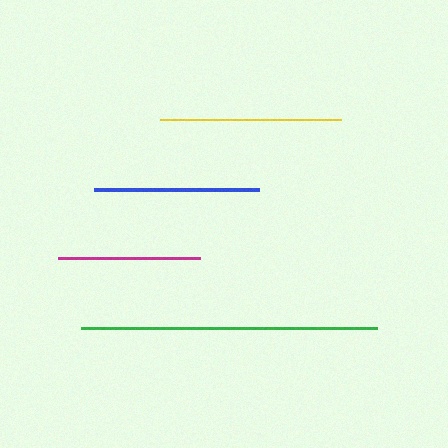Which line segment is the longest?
The green line is the longest at approximately 296 pixels.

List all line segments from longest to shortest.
From longest to shortest: green, yellow, blue, magenta.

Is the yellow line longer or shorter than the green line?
The green line is longer than the yellow line.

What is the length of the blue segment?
The blue segment is approximately 165 pixels long.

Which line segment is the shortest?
The magenta line is the shortest at approximately 141 pixels.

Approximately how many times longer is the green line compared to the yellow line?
The green line is approximately 1.6 times the length of the yellow line.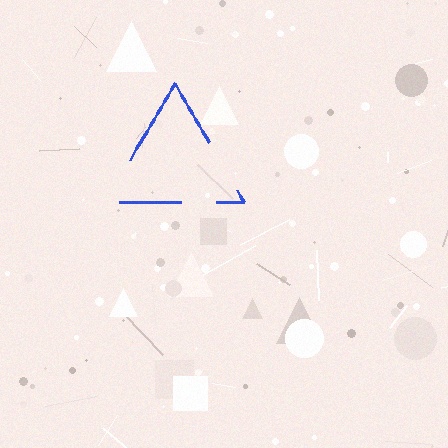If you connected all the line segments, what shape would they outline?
They would outline a triangle.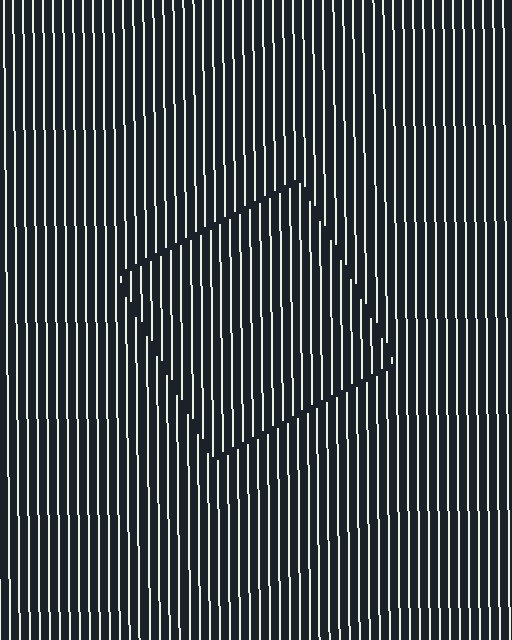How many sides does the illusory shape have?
4 sides — the line-ends trace a square.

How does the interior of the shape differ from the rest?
The interior of the shape contains the same grating, shifted by half a period — the contour is defined by the phase discontinuity where line-ends from the inner and outer gratings abut.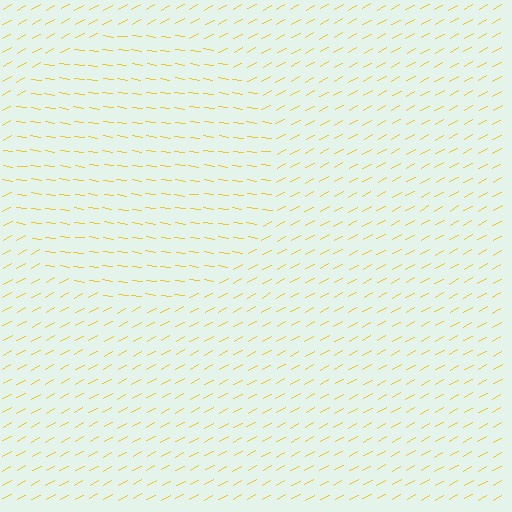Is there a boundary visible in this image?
Yes, there is a texture boundary formed by a change in line orientation.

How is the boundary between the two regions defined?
The boundary is defined purely by a change in line orientation (approximately 37 degrees difference). All lines are the same color and thickness.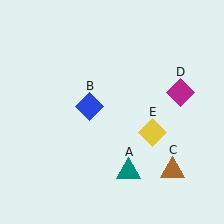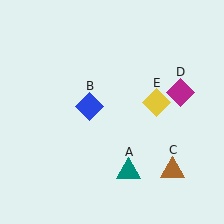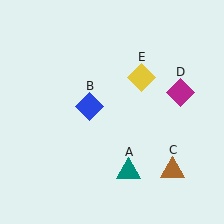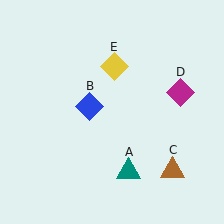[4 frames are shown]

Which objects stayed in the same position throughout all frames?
Teal triangle (object A) and blue diamond (object B) and brown triangle (object C) and magenta diamond (object D) remained stationary.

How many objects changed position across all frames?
1 object changed position: yellow diamond (object E).